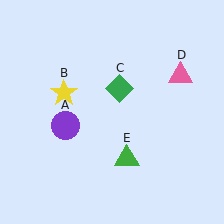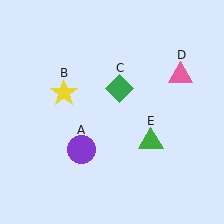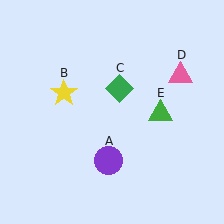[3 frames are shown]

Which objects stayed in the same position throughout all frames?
Yellow star (object B) and green diamond (object C) and pink triangle (object D) remained stationary.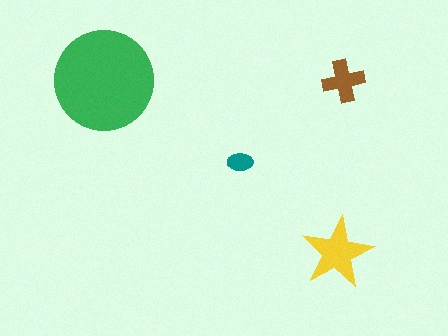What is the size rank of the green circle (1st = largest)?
1st.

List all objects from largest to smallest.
The green circle, the yellow star, the brown cross, the teal ellipse.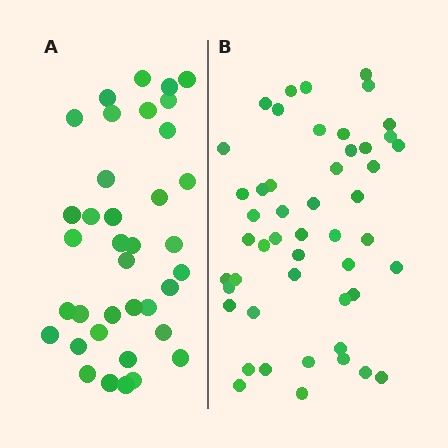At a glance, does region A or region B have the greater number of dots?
Region B (the right region) has more dots.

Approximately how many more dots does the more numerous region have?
Region B has roughly 12 or so more dots than region A.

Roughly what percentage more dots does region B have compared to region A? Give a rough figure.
About 30% more.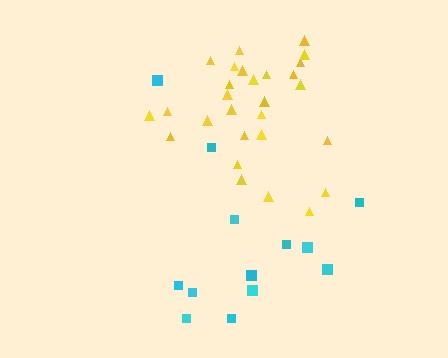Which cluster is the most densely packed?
Yellow.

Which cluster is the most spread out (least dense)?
Cyan.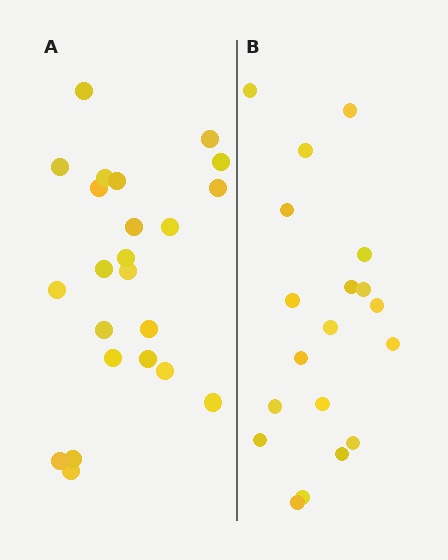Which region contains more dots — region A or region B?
Region A (the left region) has more dots.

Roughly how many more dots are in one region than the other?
Region A has about 4 more dots than region B.